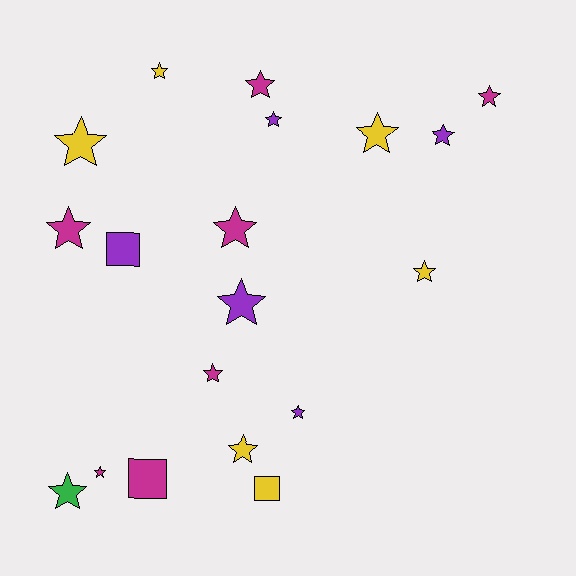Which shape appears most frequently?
Star, with 16 objects.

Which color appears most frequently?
Magenta, with 7 objects.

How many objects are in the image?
There are 19 objects.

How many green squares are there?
There are no green squares.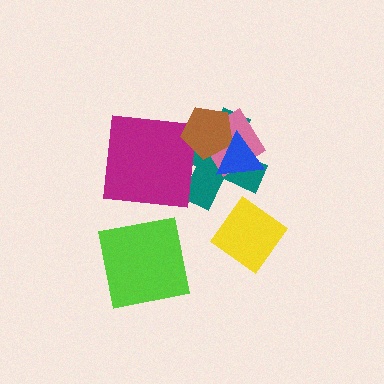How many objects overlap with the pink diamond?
3 objects overlap with the pink diamond.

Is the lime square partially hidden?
No, no other shape covers it.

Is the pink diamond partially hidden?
Yes, it is partially covered by another shape.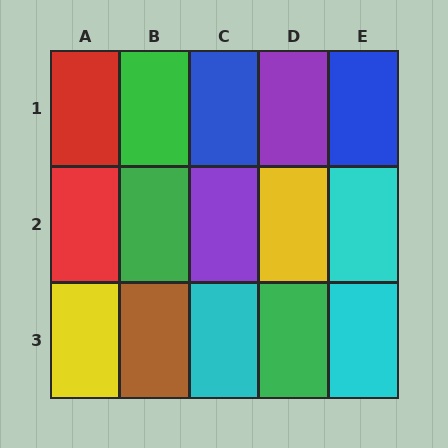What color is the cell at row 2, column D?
Yellow.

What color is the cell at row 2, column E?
Cyan.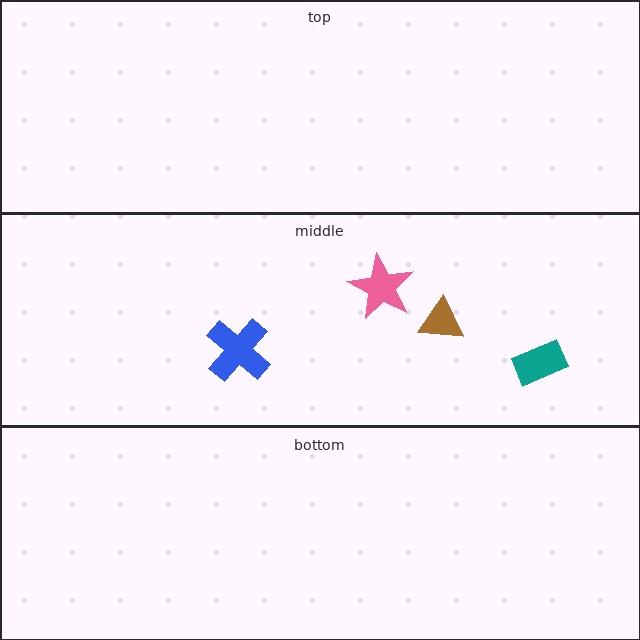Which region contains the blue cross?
The middle region.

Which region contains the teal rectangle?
The middle region.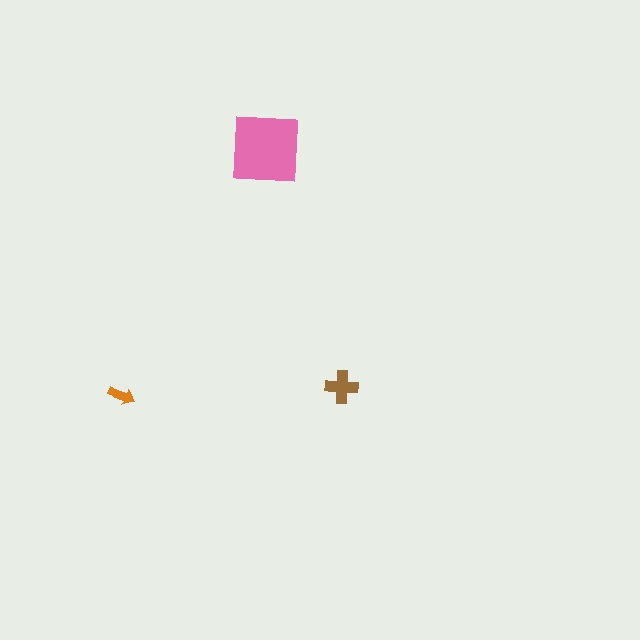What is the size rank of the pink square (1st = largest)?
1st.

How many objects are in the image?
There are 3 objects in the image.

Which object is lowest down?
The orange arrow is bottommost.